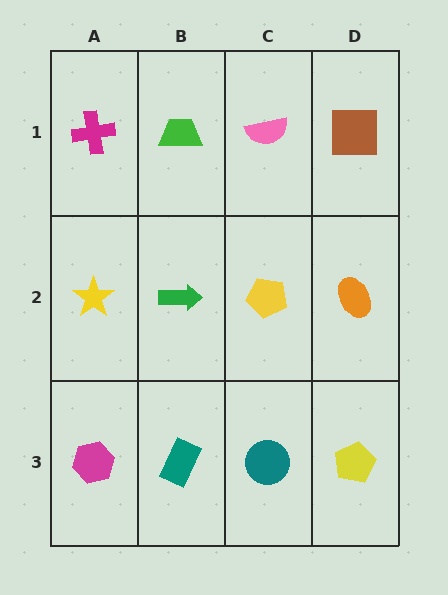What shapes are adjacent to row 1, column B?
A green arrow (row 2, column B), a magenta cross (row 1, column A), a pink semicircle (row 1, column C).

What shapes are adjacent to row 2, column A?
A magenta cross (row 1, column A), a magenta hexagon (row 3, column A), a green arrow (row 2, column B).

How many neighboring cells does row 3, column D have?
2.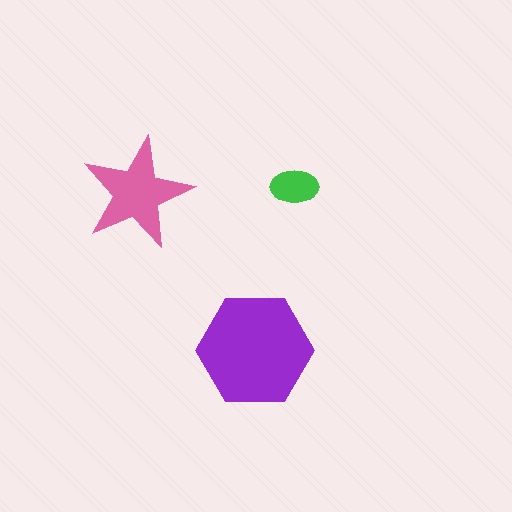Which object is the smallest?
The green ellipse.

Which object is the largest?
The purple hexagon.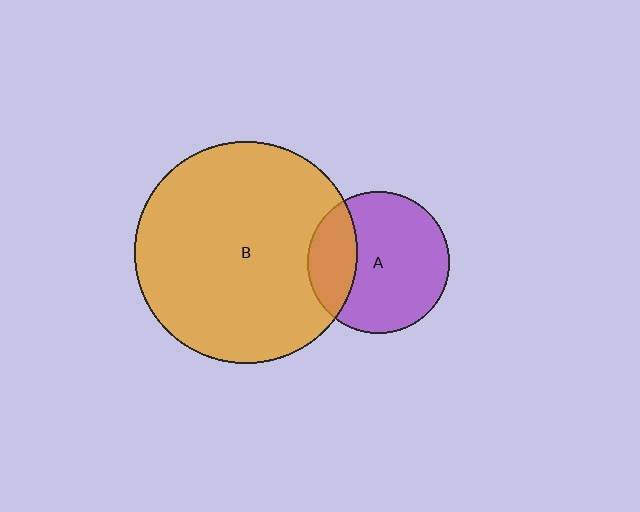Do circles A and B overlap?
Yes.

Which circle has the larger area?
Circle B (orange).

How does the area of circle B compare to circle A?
Approximately 2.4 times.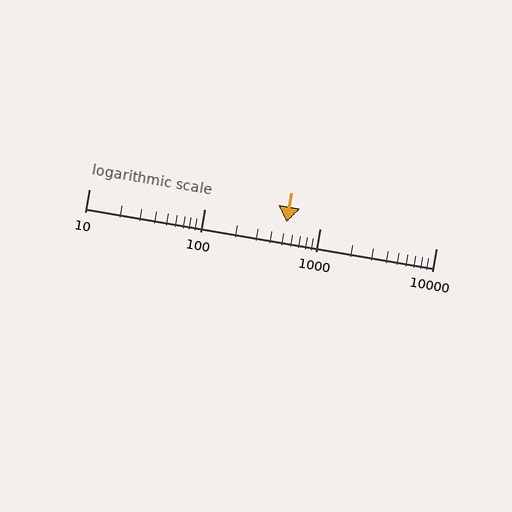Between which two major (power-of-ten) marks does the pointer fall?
The pointer is between 100 and 1000.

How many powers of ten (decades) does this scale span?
The scale spans 3 decades, from 10 to 10000.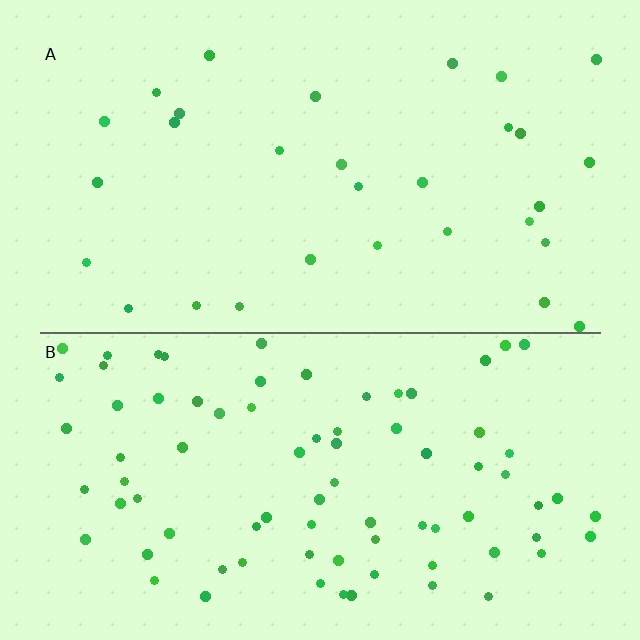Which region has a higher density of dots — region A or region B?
B (the bottom).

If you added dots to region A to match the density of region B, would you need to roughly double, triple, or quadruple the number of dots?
Approximately triple.